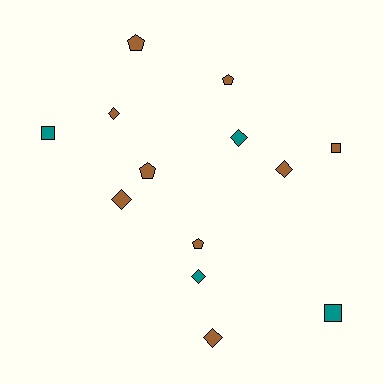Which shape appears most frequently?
Diamond, with 6 objects.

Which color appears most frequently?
Brown, with 9 objects.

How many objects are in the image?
There are 13 objects.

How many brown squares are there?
There is 1 brown square.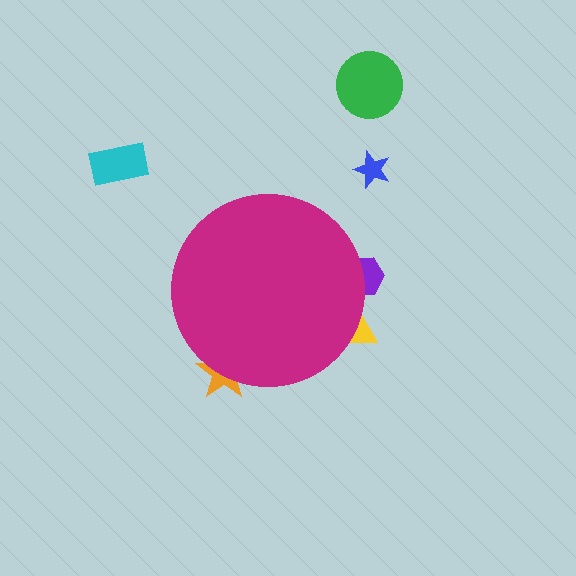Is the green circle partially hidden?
No, the green circle is fully visible.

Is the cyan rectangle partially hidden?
No, the cyan rectangle is fully visible.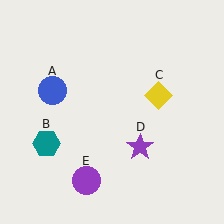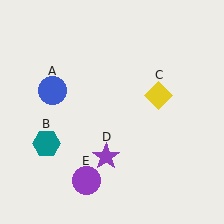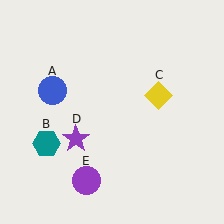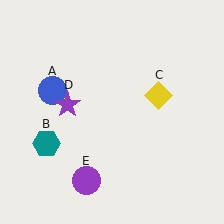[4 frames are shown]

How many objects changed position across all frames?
1 object changed position: purple star (object D).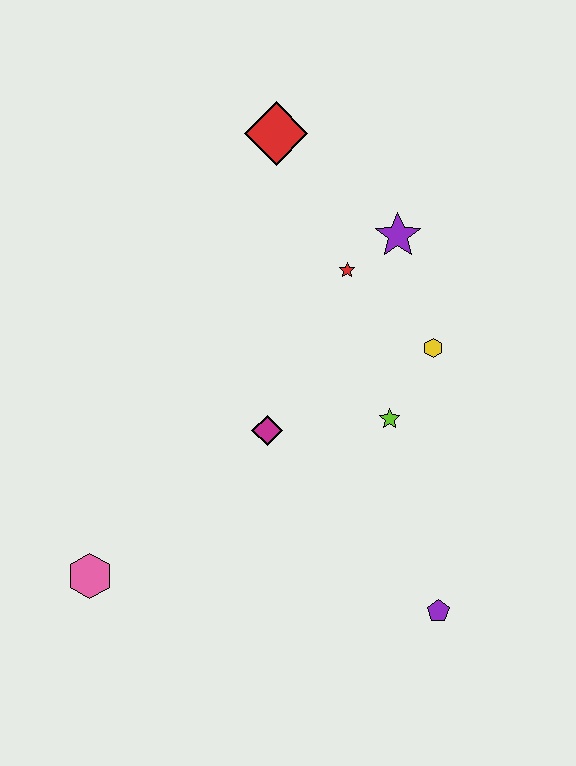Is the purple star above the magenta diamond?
Yes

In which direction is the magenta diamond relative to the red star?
The magenta diamond is below the red star.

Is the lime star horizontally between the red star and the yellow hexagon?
Yes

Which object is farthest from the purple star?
The pink hexagon is farthest from the purple star.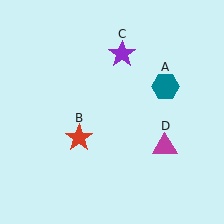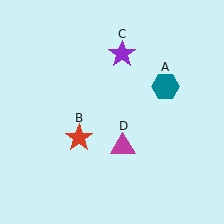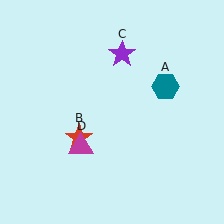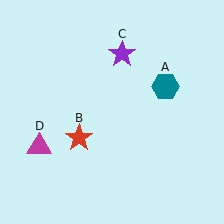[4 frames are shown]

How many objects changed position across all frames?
1 object changed position: magenta triangle (object D).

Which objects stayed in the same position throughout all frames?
Teal hexagon (object A) and red star (object B) and purple star (object C) remained stationary.